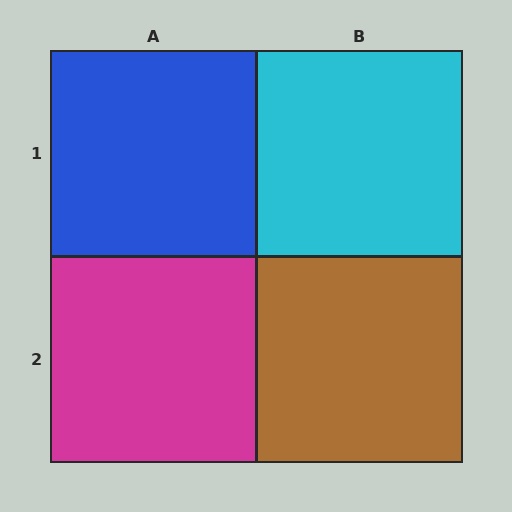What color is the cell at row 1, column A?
Blue.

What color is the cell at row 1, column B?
Cyan.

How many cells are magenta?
1 cell is magenta.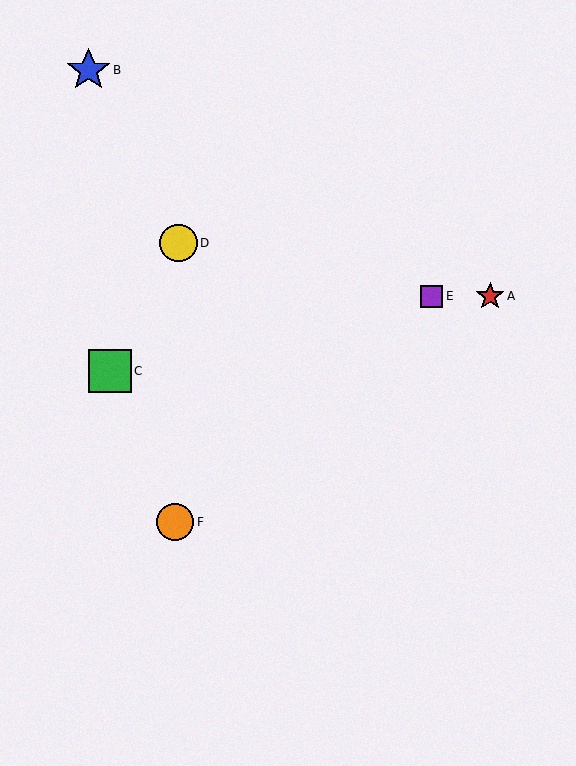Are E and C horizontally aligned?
No, E is at y≈296 and C is at y≈371.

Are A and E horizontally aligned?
Yes, both are at y≈296.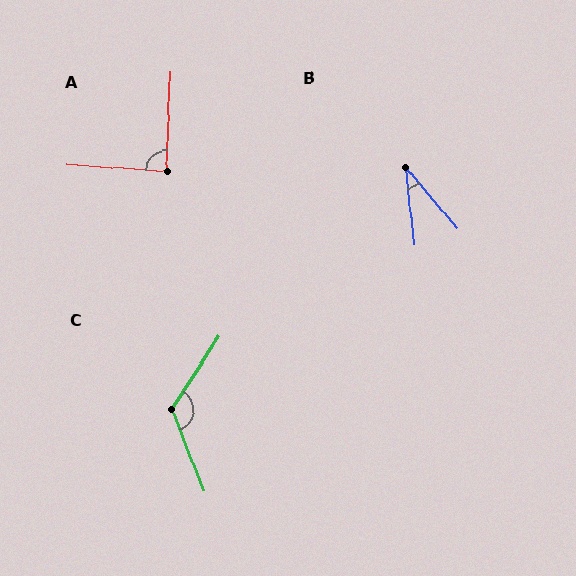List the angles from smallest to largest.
B (34°), A (88°), C (126°).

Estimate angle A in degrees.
Approximately 88 degrees.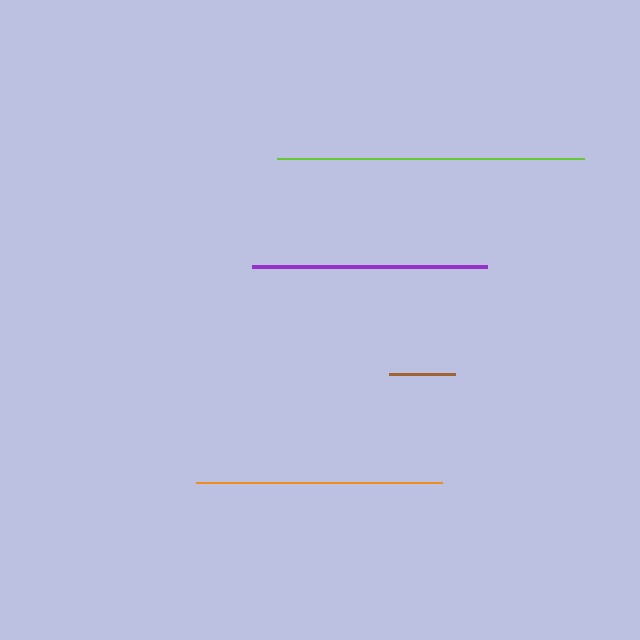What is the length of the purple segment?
The purple segment is approximately 235 pixels long.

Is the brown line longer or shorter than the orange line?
The orange line is longer than the brown line.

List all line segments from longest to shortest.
From longest to shortest: lime, orange, purple, brown.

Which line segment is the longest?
The lime line is the longest at approximately 307 pixels.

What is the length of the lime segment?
The lime segment is approximately 307 pixels long.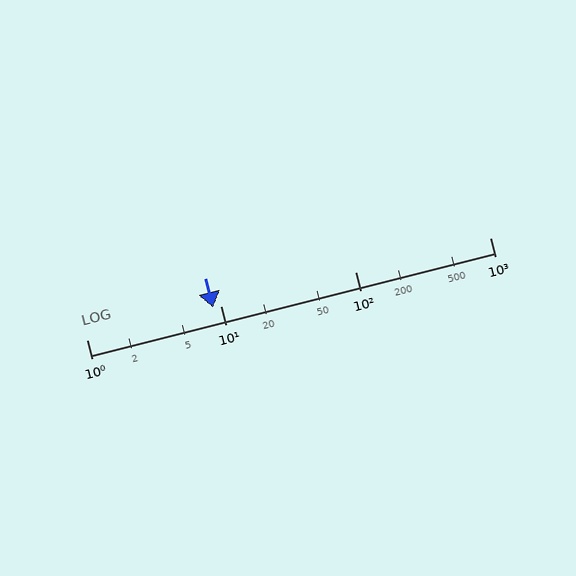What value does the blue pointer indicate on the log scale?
The pointer indicates approximately 8.8.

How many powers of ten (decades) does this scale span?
The scale spans 3 decades, from 1 to 1000.